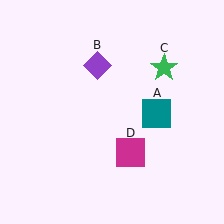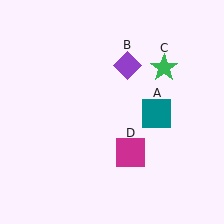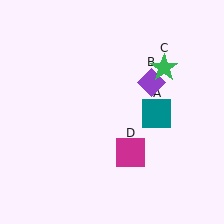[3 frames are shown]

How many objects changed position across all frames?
1 object changed position: purple diamond (object B).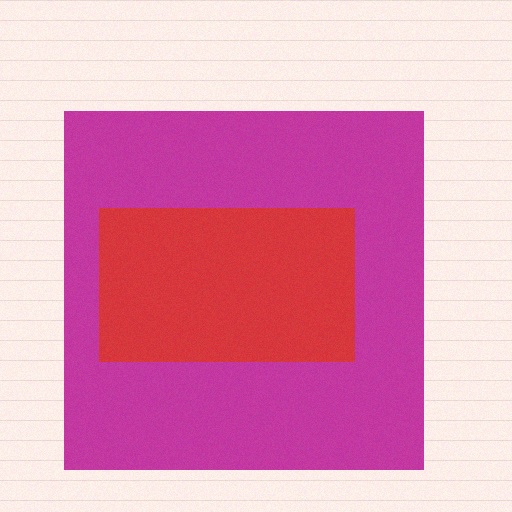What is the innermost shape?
The red rectangle.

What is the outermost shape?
The magenta square.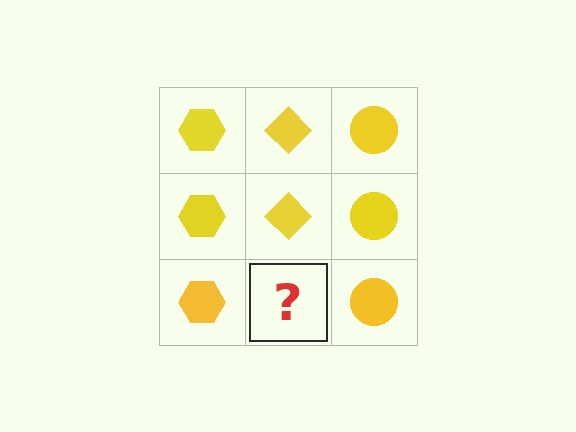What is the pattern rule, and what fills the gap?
The rule is that each column has a consistent shape. The gap should be filled with a yellow diamond.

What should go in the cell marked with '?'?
The missing cell should contain a yellow diamond.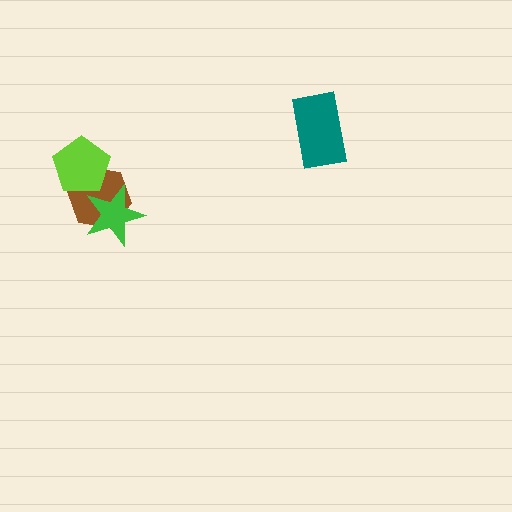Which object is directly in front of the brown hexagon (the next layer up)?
The green star is directly in front of the brown hexagon.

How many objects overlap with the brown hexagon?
2 objects overlap with the brown hexagon.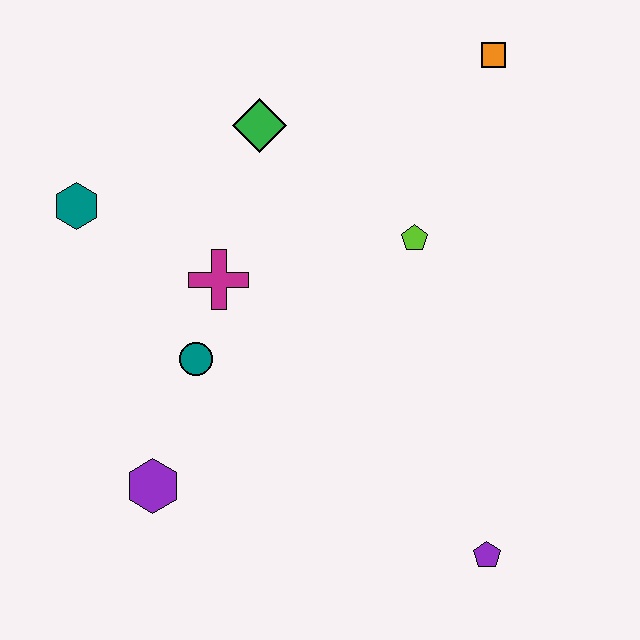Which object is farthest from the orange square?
The purple hexagon is farthest from the orange square.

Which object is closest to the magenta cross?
The teal circle is closest to the magenta cross.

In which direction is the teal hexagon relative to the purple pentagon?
The teal hexagon is to the left of the purple pentagon.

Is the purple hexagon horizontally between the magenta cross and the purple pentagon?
No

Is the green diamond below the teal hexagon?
No